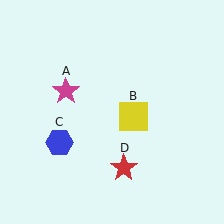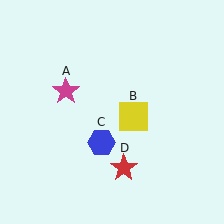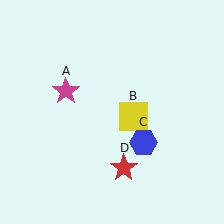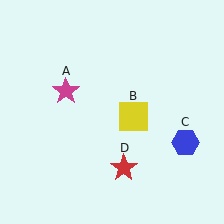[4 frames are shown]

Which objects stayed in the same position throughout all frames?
Magenta star (object A) and yellow square (object B) and red star (object D) remained stationary.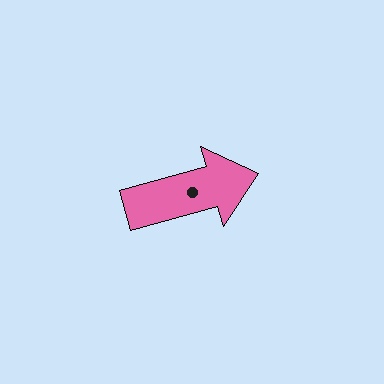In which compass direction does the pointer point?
East.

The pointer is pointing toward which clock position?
Roughly 2 o'clock.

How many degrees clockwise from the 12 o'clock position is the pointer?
Approximately 74 degrees.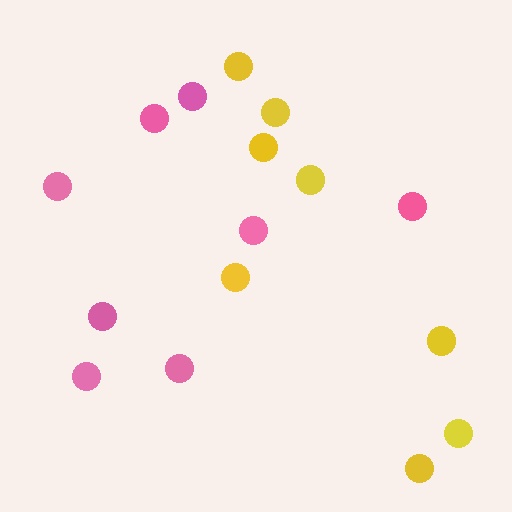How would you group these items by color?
There are 2 groups: one group of yellow circles (8) and one group of pink circles (8).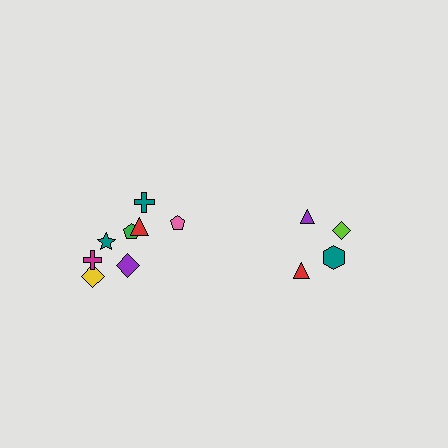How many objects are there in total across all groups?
There are 12 objects.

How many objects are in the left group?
There are 8 objects.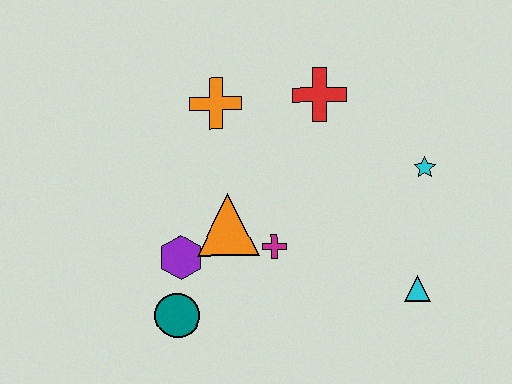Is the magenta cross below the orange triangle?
Yes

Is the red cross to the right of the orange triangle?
Yes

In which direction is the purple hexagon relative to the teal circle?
The purple hexagon is above the teal circle.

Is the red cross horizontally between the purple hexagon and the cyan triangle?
Yes